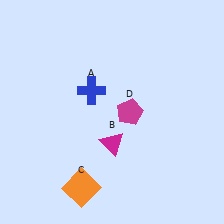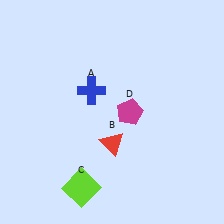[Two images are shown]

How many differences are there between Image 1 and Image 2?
There are 2 differences between the two images.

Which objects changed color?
B changed from magenta to red. C changed from orange to lime.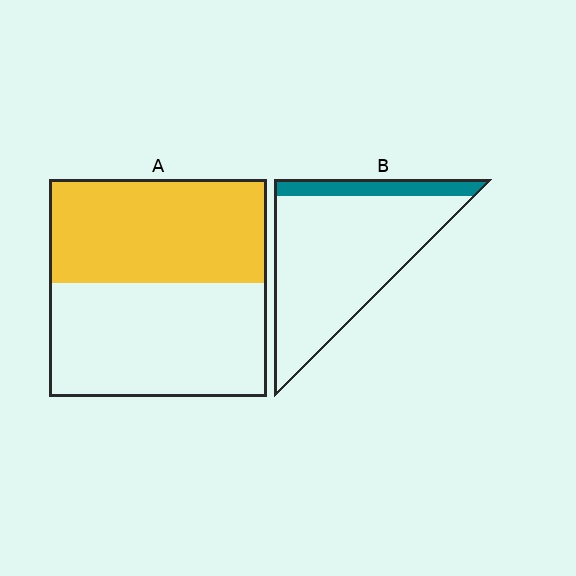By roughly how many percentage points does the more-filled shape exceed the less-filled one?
By roughly 35 percentage points (A over B).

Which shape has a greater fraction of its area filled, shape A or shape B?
Shape A.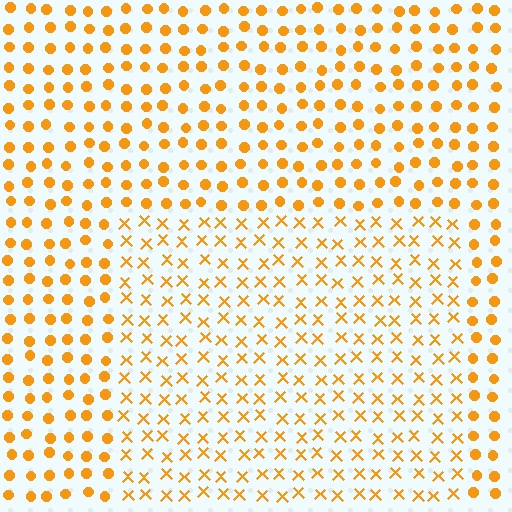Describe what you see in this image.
The image is filled with small orange elements arranged in a uniform grid. A rectangle-shaped region contains X marks, while the surrounding area contains circles. The boundary is defined purely by the change in element shape.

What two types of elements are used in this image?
The image uses X marks inside the rectangle region and circles outside it.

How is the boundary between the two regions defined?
The boundary is defined by a change in element shape: X marks inside vs. circles outside. All elements share the same color and spacing.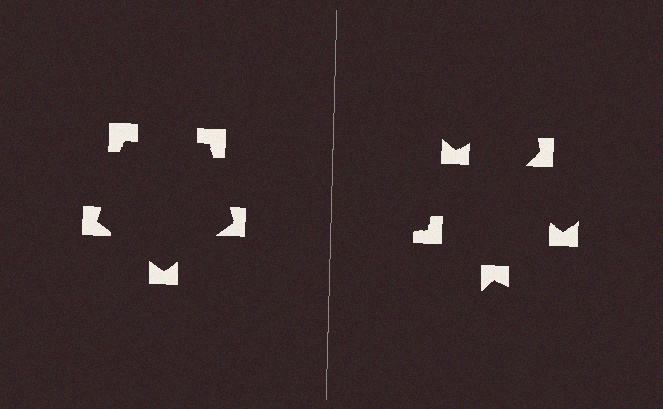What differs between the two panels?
The notched squares are positioned identically on both sides; only the wedge orientations differ. On the left they align to a pentagon; on the right they are misaligned.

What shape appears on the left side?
An illusory pentagon.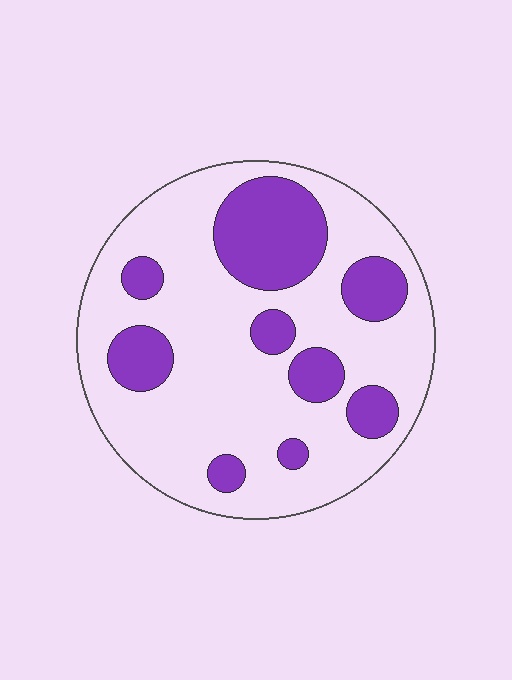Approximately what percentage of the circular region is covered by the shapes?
Approximately 25%.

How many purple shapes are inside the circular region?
9.